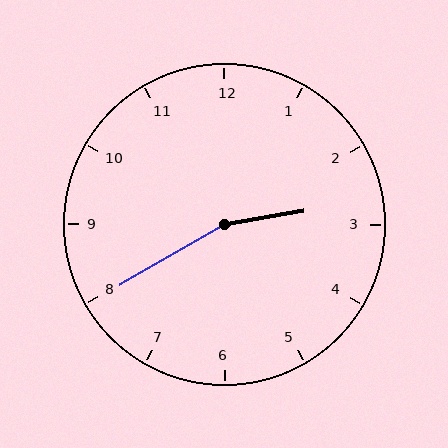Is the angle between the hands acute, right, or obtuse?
It is obtuse.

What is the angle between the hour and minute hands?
Approximately 160 degrees.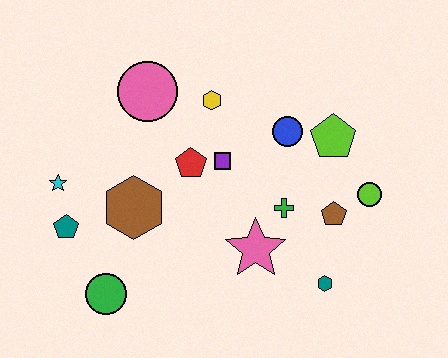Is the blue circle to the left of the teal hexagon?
Yes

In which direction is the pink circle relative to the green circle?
The pink circle is above the green circle.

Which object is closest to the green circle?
The teal pentagon is closest to the green circle.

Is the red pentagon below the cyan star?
No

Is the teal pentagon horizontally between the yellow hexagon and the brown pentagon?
No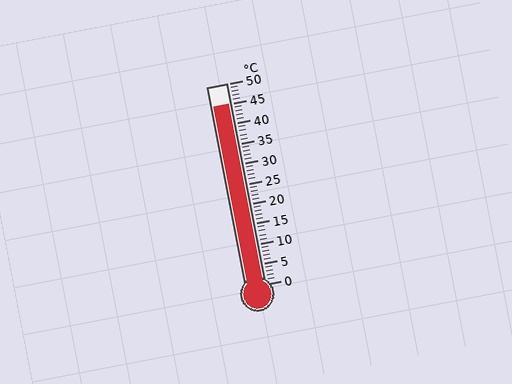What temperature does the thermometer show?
The thermometer shows approximately 45°C.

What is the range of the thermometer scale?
The thermometer scale ranges from 0°C to 50°C.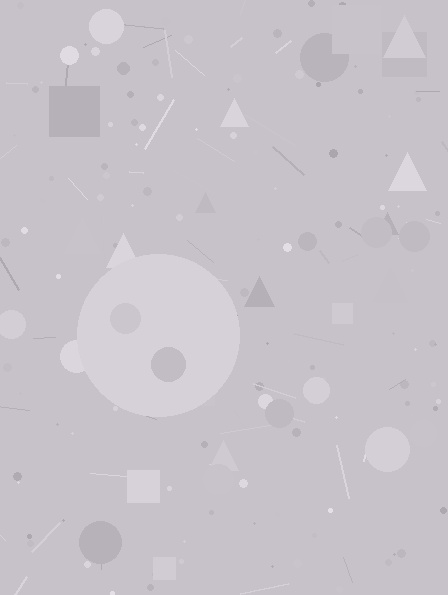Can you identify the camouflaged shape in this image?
The camouflaged shape is a circle.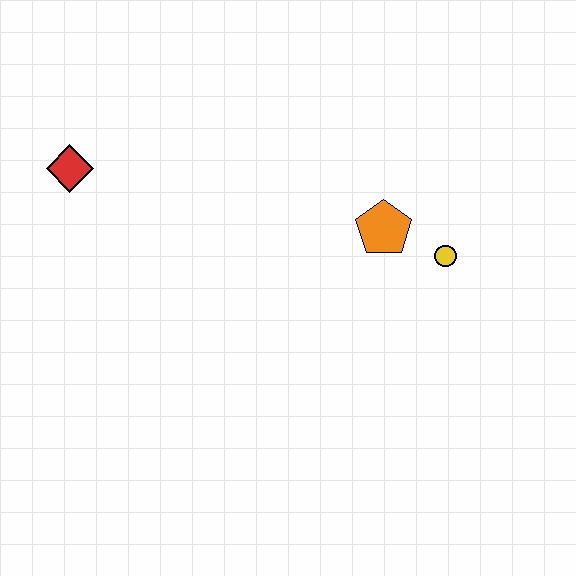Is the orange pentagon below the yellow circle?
No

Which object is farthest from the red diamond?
The yellow circle is farthest from the red diamond.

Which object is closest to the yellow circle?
The orange pentagon is closest to the yellow circle.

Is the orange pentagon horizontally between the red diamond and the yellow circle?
Yes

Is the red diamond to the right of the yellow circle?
No